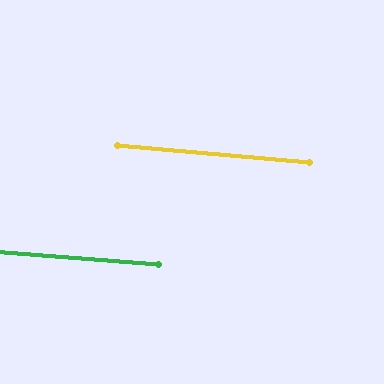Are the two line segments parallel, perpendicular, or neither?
Parallel — their directions differ by only 0.7°.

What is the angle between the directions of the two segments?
Approximately 1 degree.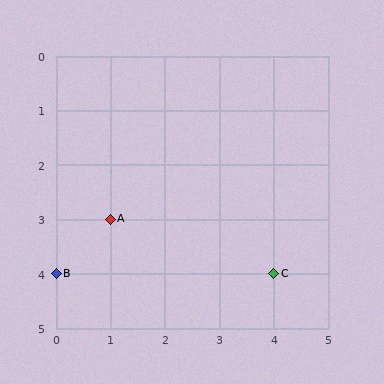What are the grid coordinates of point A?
Point A is at grid coordinates (1, 3).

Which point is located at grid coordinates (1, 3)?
Point A is at (1, 3).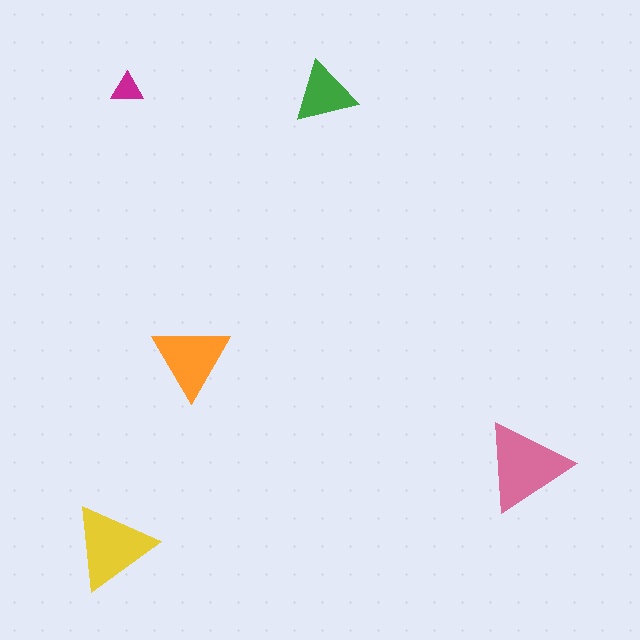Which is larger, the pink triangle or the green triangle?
The pink one.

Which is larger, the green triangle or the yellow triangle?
The yellow one.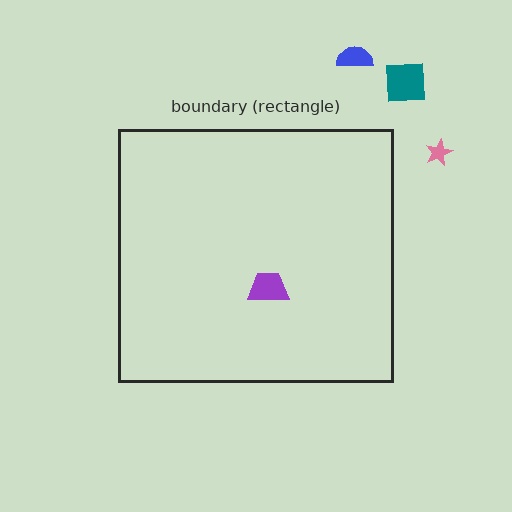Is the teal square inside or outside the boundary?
Outside.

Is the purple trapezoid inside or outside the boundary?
Inside.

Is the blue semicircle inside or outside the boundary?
Outside.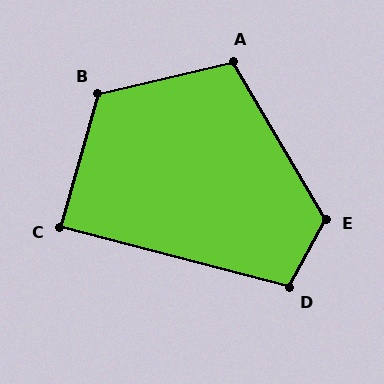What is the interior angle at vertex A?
Approximately 107 degrees (obtuse).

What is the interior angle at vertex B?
Approximately 119 degrees (obtuse).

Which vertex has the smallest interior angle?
C, at approximately 89 degrees.